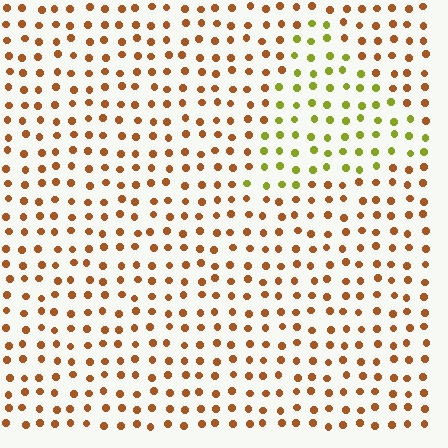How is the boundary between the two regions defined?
The boundary is defined purely by a slight shift in hue (about 51 degrees). Spacing, size, and orientation are identical on both sides.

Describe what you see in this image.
The image is filled with small brown elements in a uniform arrangement. A triangle-shaped region is visible where the elements are tinted to a slightly different hue, forming a subtle color boundary.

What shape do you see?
I see a triangle.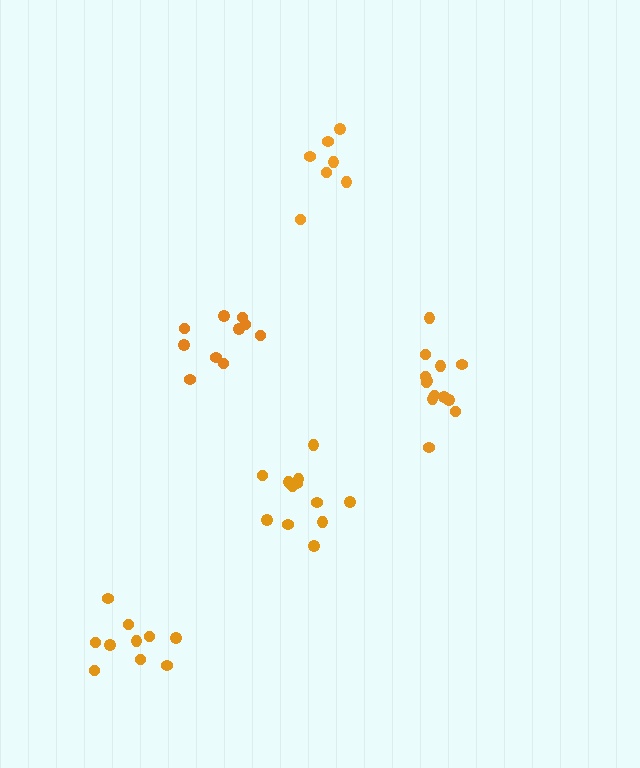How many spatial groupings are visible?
There are 5 spatial groupings.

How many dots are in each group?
Group 1: 10 dots, Group 2: 10 dots, Group 3: 13 dots, Group 4: 7 dots, Group 5: 12 dots (52 total).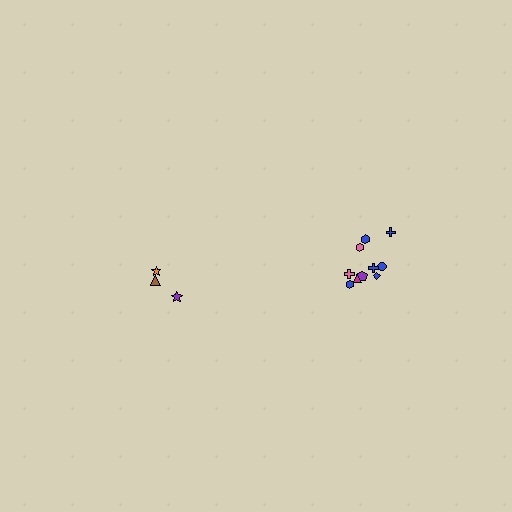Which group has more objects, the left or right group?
The right group.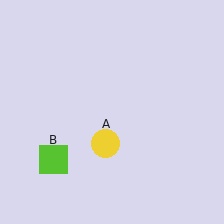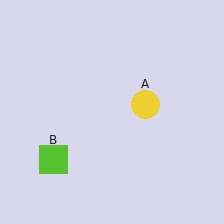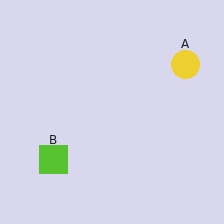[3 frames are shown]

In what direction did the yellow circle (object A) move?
The yellow circle (object A) moved up and to the right.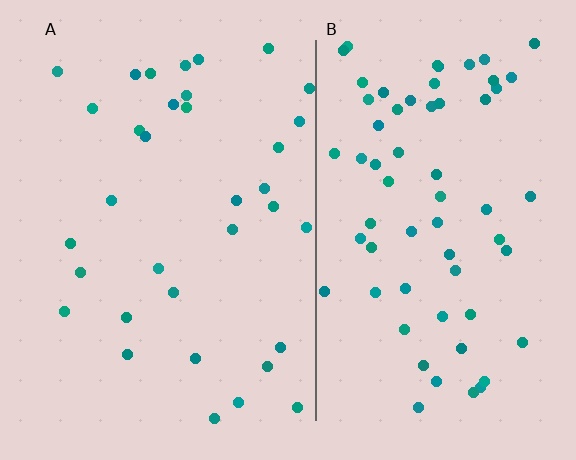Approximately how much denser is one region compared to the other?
Approximately 1.9× — region B over region A.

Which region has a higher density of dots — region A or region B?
B (the right).